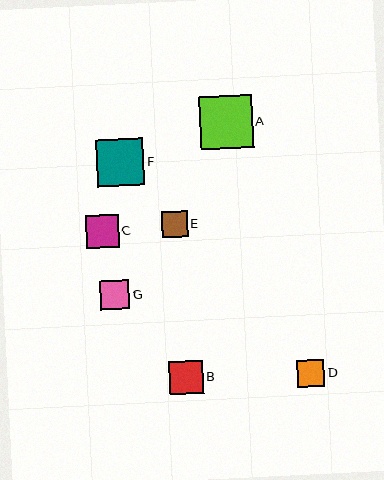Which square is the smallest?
Square E is the smallest with a size of approximately 26 pixels.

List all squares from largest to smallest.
From largest to smallest: A, F, C, B, G, D, E.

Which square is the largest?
Square A is the largest with a size of approximately 53 pixels.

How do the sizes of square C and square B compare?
Square C and square B are approximately the same size.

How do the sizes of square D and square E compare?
Square D and square E are approximately the same size.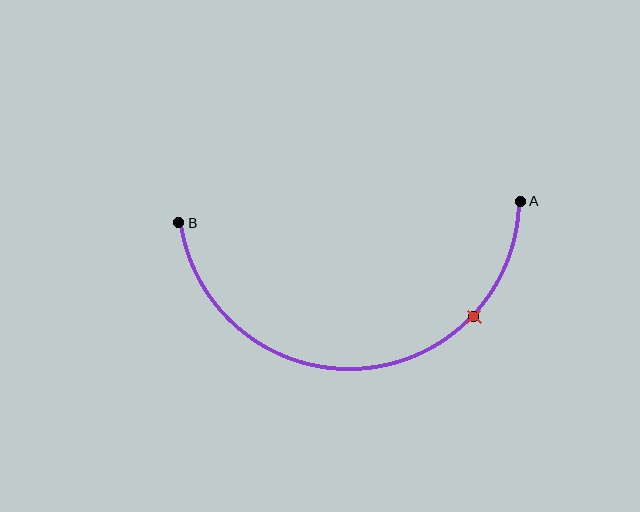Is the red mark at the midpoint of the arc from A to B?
No. The red mark lies on the arc but is closer to endpoint A. The arc midpoint would be at the point on the curve equidistant along the arc from both A and B.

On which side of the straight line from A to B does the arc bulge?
The arc bulges below the straight line connecting A and B.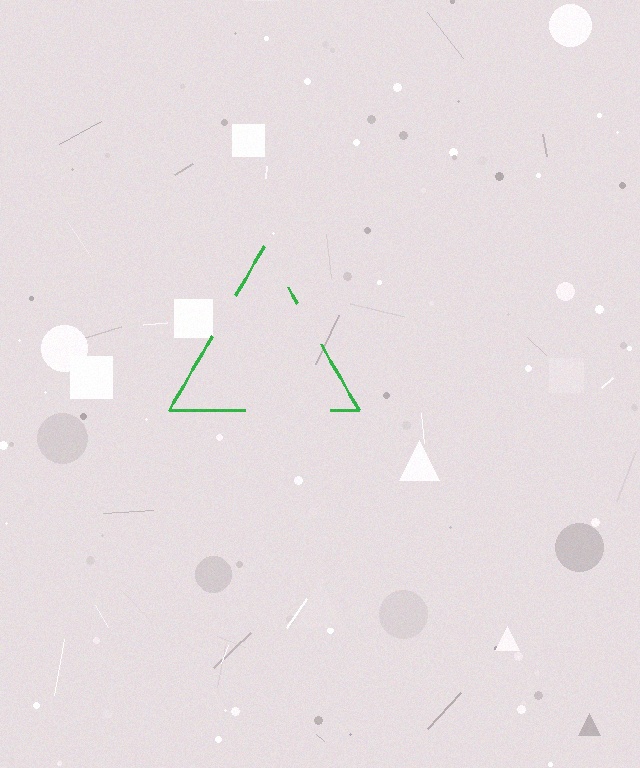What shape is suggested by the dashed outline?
The dashed outline suggests a triangle.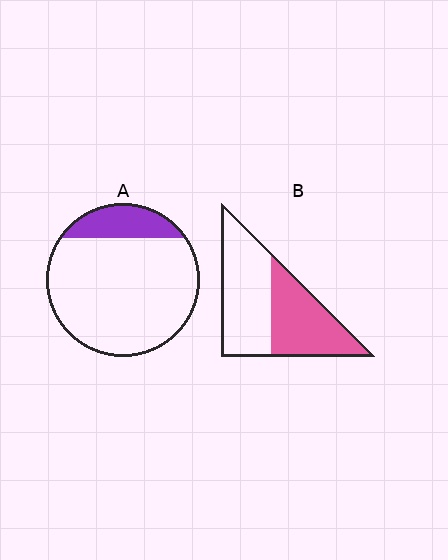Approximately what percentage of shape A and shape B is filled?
A is approximately 15% and B is approximately 45%.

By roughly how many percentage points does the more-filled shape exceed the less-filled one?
By roughly 30 percentage points (B over A).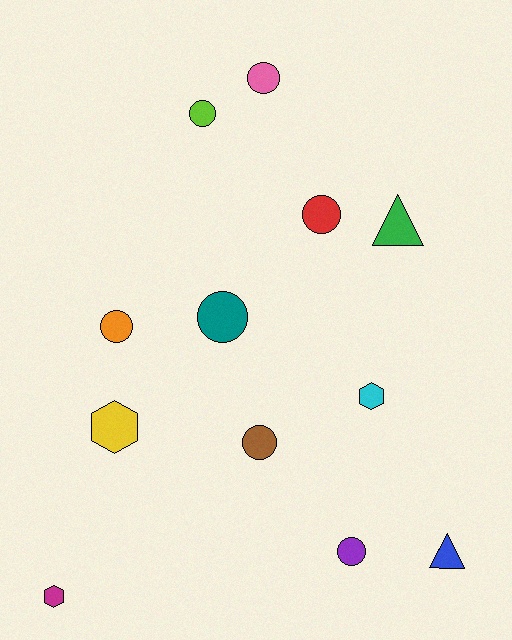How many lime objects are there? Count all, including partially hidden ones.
There is 1 lime object.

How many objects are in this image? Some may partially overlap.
There are 12 objects.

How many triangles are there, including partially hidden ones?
There are 2 triangles.